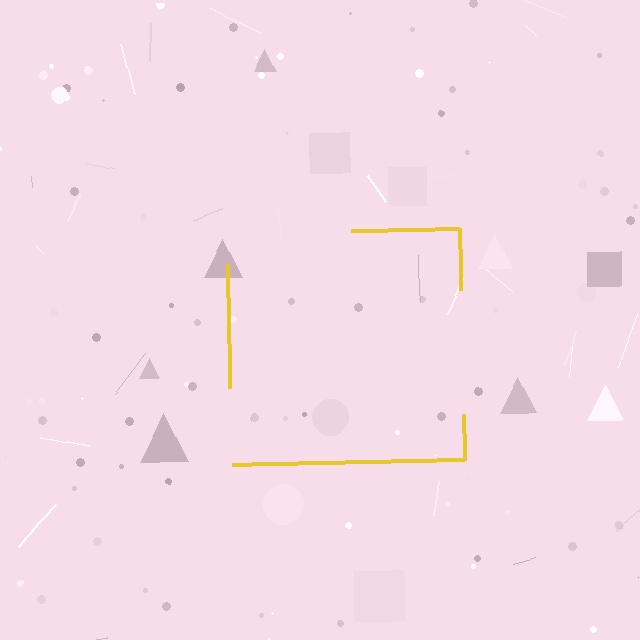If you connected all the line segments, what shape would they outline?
They would outline a square.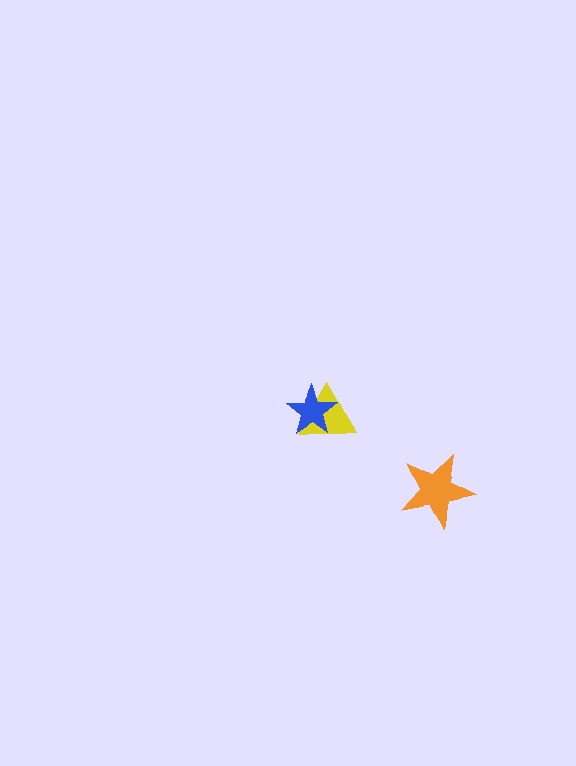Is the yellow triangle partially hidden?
Yes, it is partially covered by another shape.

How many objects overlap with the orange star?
0 objects overlap with the orange star.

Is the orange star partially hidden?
No, no other shape covers it.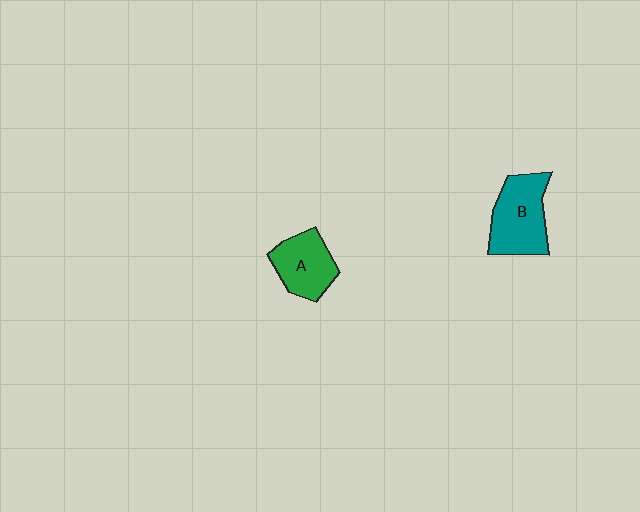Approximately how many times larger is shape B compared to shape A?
Approximately 1.3 times.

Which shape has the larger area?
Shape B (teal).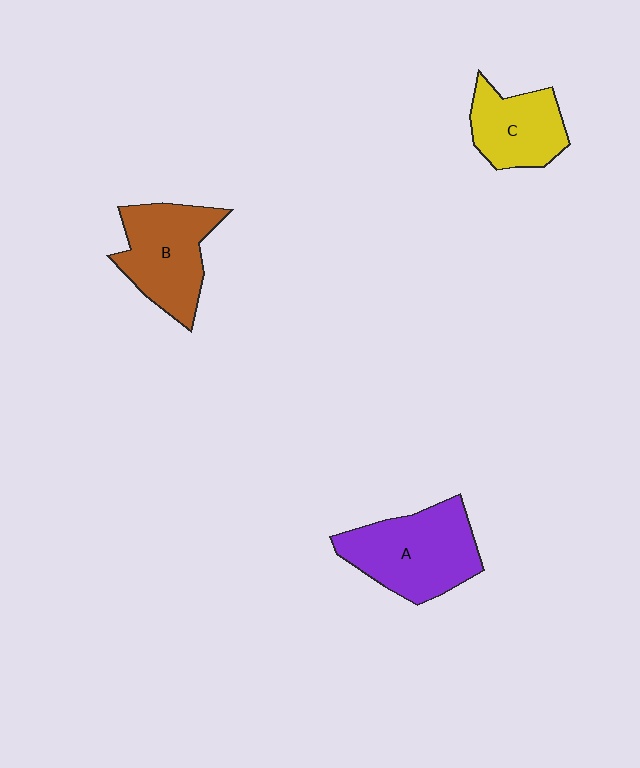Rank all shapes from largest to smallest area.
From largest to smallest: A (purple), B (brown), C (yellow).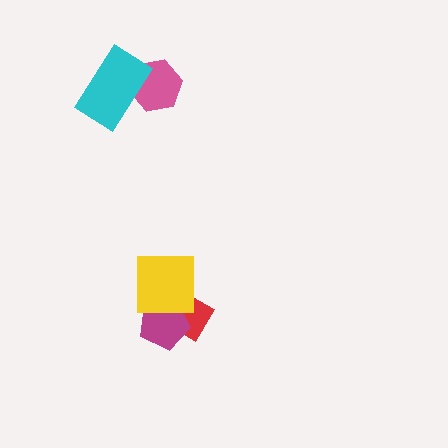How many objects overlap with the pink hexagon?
1 object overlaps with the pink hexagon.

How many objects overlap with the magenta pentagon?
2 objects overlap with the magenta pentagon.